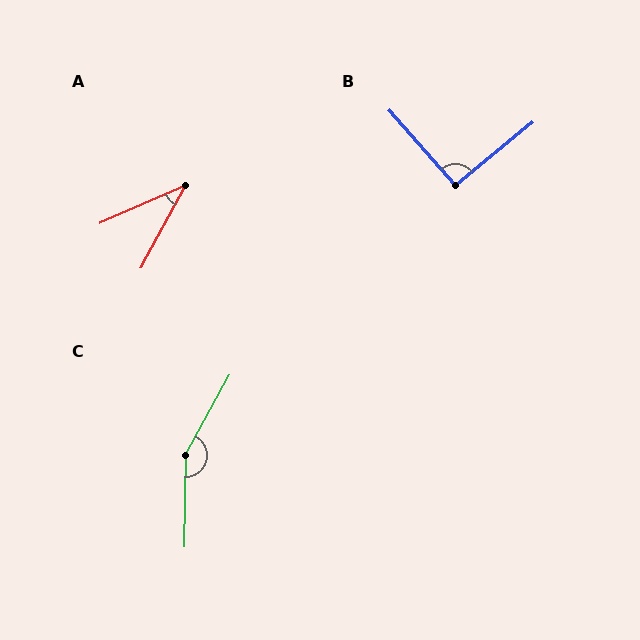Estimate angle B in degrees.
Approximately 92 degrees.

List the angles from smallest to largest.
A (38°), B (92°), C (152°).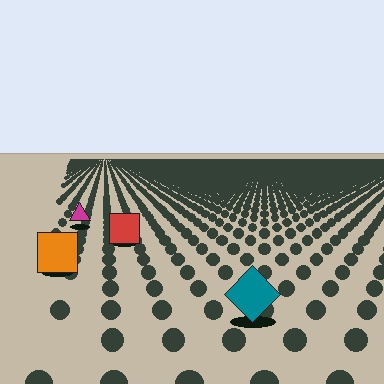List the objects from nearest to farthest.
From nearest to farthest: the teal diamond, the orange square, the red square, the magenta triangle.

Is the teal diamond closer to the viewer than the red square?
Yes. The teal diamond is closer — you can tell from the texture gradient: the ground texture is coarser near it.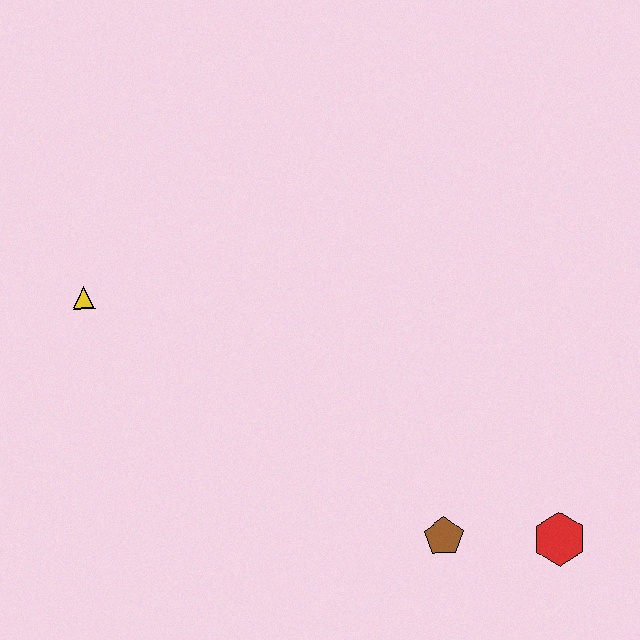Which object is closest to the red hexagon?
The brown pentagon is closest to the red hexagon.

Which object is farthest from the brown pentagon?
The yellow triangle is farthest from the brown pentagon.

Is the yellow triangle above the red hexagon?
Yes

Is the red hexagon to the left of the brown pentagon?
No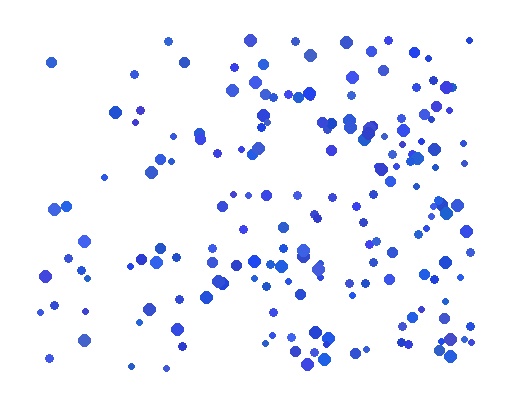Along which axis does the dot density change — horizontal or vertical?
Horizontal.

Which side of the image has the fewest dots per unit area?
The left.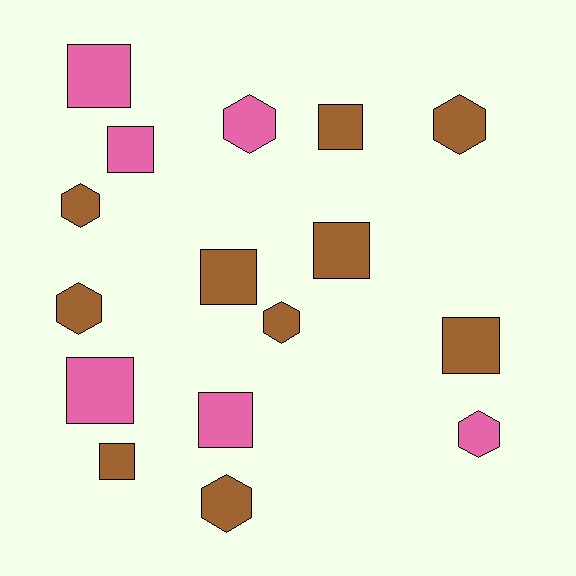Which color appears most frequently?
Brown, with 10 objects.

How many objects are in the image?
There are 16 objects.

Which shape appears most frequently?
Square, with 9 objects.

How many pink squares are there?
There are 4 pink squares.